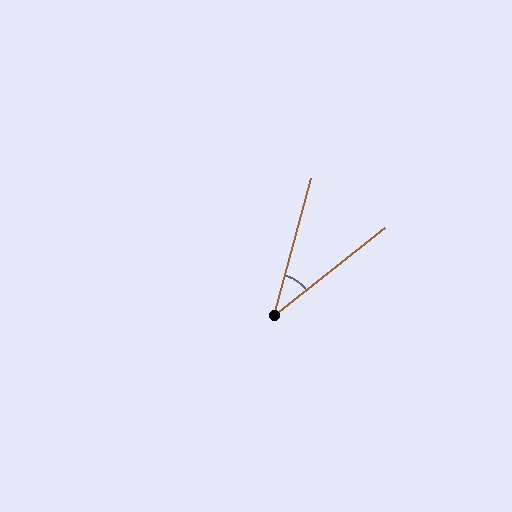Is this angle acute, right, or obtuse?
It is acute.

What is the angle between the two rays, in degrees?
Approximately 36 degrees.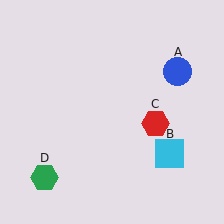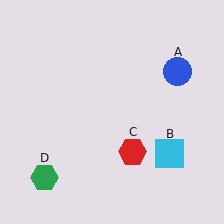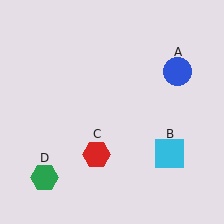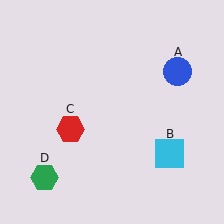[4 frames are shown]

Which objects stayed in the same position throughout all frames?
Blue circle (object A) and cyan square (object B) and green hexagon (object D) remained stationary.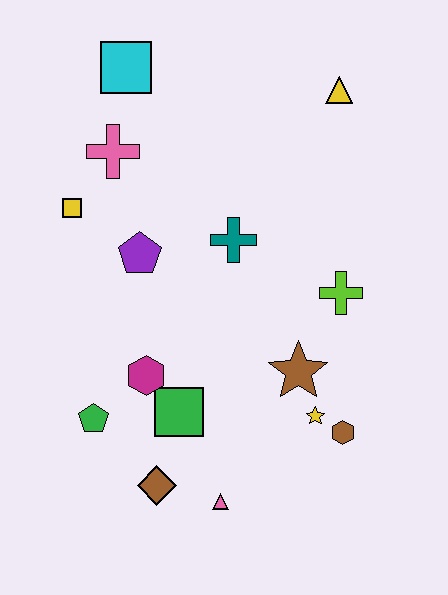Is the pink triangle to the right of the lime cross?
No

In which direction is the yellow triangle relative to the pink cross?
The yellow triangle is to the right of the pink cross.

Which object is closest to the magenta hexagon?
The green square is closest to the magenta hexagon.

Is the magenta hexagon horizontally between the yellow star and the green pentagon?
Yes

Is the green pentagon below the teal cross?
Yes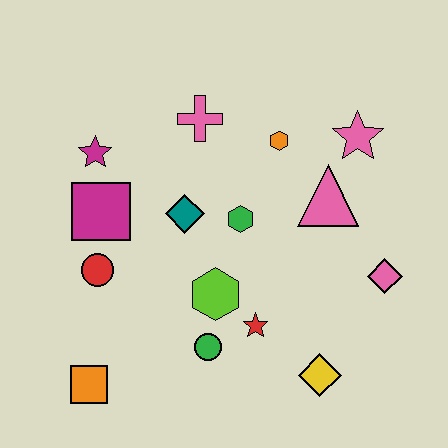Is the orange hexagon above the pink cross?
No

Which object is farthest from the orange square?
The pink star is farthest from the orange square.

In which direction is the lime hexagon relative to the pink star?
The lime hexagon is below the pink star.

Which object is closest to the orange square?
The red circle is closest to the orange square.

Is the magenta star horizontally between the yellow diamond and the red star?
No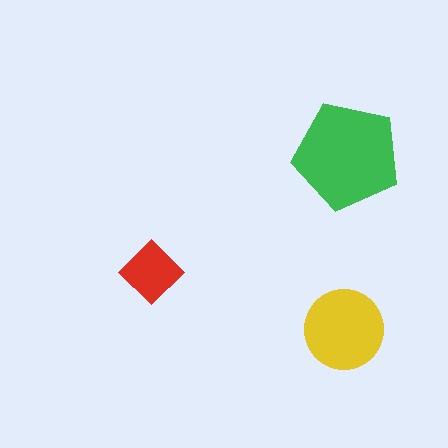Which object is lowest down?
The yellow circle is bottommost.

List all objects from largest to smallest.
The green pentagon, the yellow circle, the red diamond.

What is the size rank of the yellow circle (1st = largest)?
2nd.